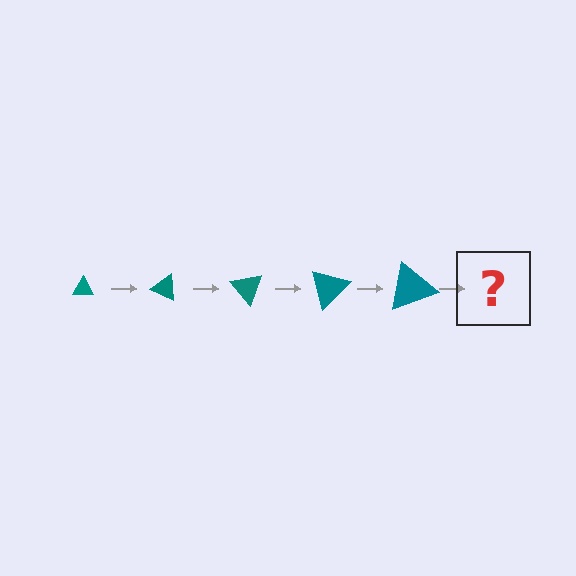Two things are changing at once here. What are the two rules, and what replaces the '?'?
The two rules are that the triangle grows larger each step and it rotates 25 degrees each step. The '?' should be a triangle, larger than the previous one and rotated 125 degrees from the start.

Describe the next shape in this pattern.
It should be a triangle, larger than the previous one and rotated 125 degrees from the start.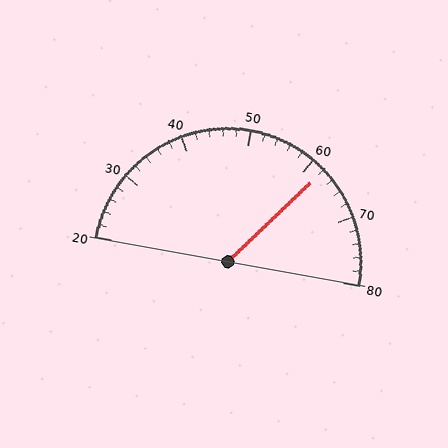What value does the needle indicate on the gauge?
The needle indicates approximately 62.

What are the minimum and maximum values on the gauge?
The gauge ranges from 20 to 80.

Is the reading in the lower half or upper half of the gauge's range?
The reading is in the upper half of the range (20 to 80).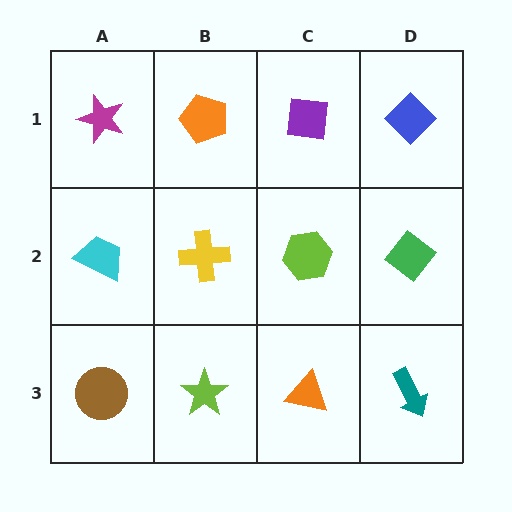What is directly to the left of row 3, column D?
An orange triangle.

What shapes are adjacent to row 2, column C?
A purple square (row 1, column C), an orange triangle (row 3, column C), a yellow cross (row 2, column B), a green diamond (row 2, column D).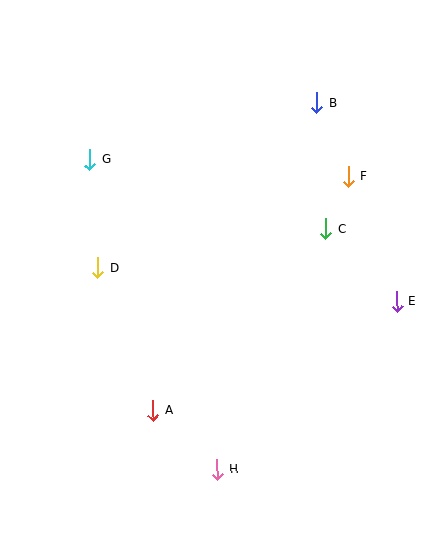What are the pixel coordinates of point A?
Point A is at (153, 411).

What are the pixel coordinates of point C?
Point C is at (326, 229).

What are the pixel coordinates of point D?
Point D is at (98, 268).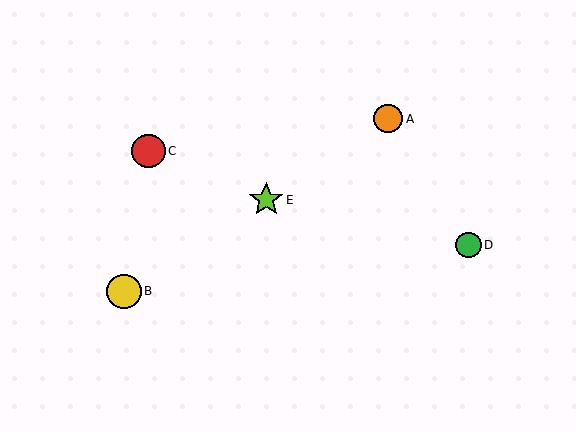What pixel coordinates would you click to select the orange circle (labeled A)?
Click at (388, 119) to select the orange circle A.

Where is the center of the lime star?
The center of the lime star is at (266, 200).